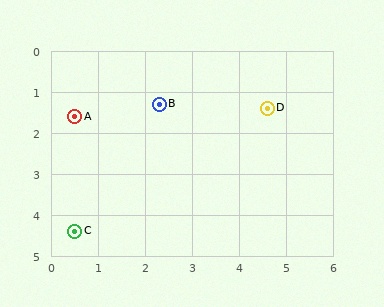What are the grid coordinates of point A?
Point A is at approximately (0.5, 1.6).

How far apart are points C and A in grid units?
Points C and A are about 2.8 grid units apart.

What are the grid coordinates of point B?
Point B is at approximately (2.3, 1.3).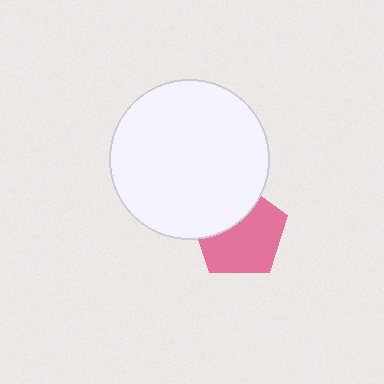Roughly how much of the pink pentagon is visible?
Most of it is visible (roughly 65%).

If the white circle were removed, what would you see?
You would see the complete pink pentagon.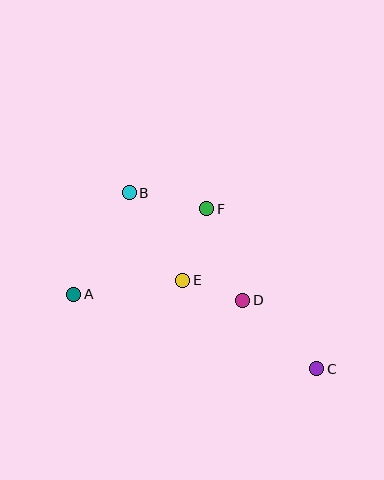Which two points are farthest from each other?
Points B and C are farthest from each other.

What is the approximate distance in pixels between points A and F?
The distance between A and F is approximately 158 pixels.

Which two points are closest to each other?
Points D and E are closest to each other.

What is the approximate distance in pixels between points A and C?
The distance between A and C is approximately 255 pixels.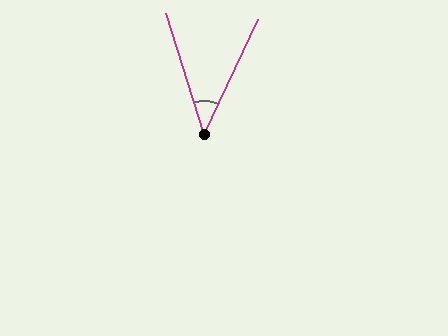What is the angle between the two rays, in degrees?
Approximately 43 degrees.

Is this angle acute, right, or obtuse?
It is acute.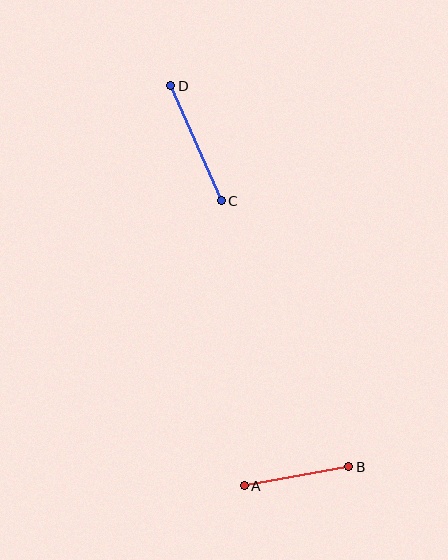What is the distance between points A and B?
The distance is approximately 106 pixels.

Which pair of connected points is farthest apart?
Points C and D are farthest apart.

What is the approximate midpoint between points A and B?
The midpoint is at approximately (296, 476) pixels.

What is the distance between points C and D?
The distance is approximately 126 pixels.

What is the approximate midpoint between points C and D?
The midpoint is at approximately (196, 143) pixels.